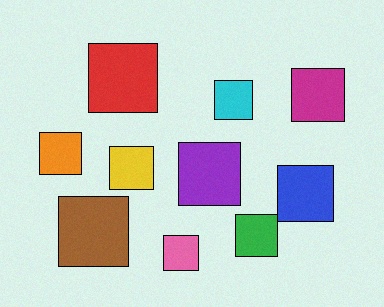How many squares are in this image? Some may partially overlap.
There are 10 squares.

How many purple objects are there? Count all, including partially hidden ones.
There is 1 purple object.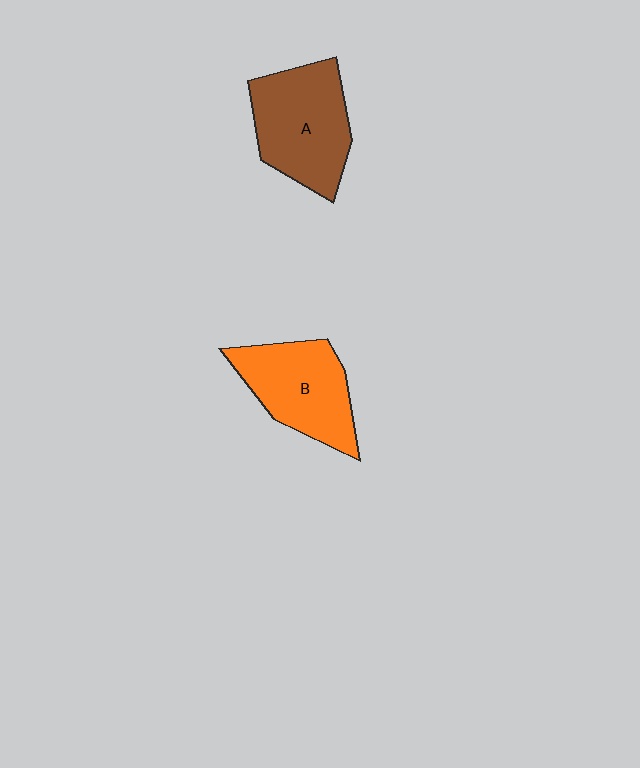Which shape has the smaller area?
Shape B (orange).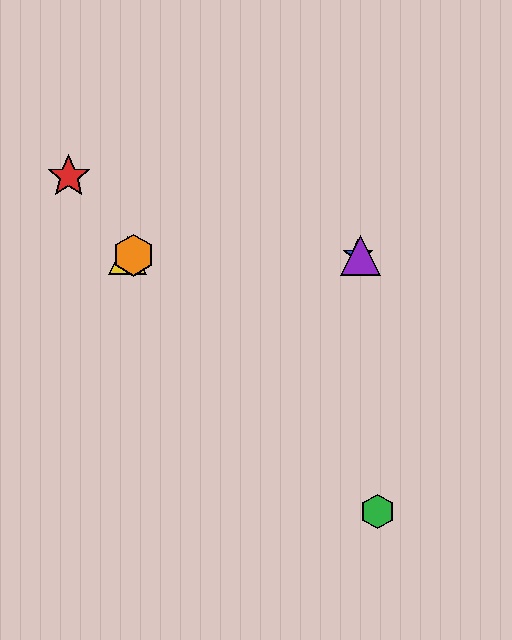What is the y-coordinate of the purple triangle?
The purple triangle is at y≈255.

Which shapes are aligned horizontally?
The blue star, the yellow triangle, the purple triangle, the orange hexagon are aligned horizontally.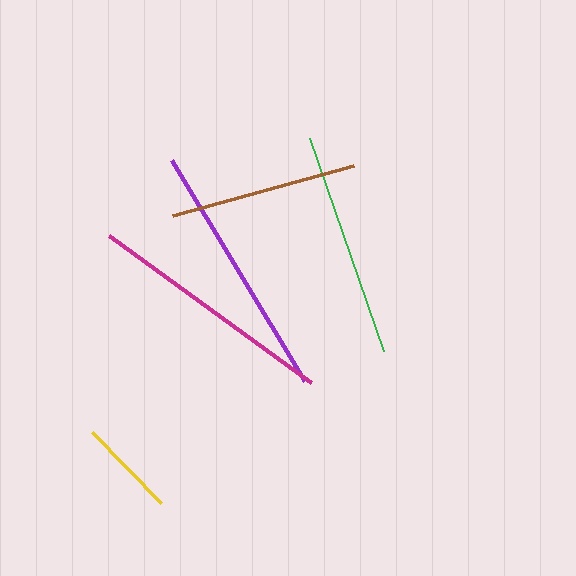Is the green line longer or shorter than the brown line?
The green line is longer than the brown line.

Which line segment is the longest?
The purple line is the longest at approximately 258 pixels.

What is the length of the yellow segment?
The yellow segment is approximately 99 pixels long.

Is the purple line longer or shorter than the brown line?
The purple line is longer than the brown line.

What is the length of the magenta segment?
The magenta segment is approximately 250 pixels long.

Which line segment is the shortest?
The yellow line is the shortest at approximately 99 pixels.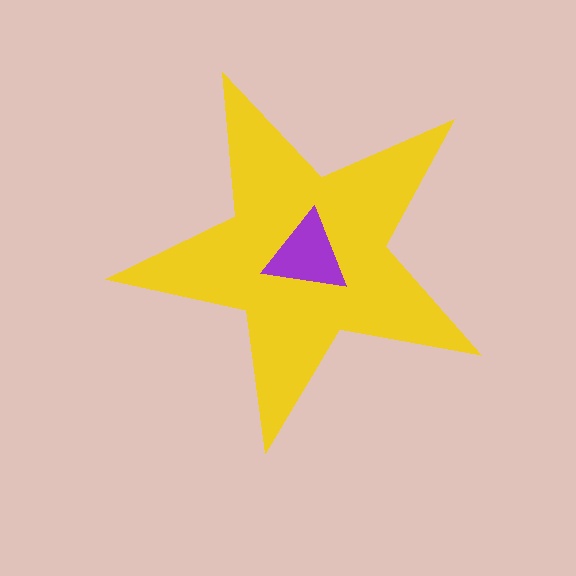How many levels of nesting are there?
2.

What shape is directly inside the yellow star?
The purple triangle.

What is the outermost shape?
The yellow star.